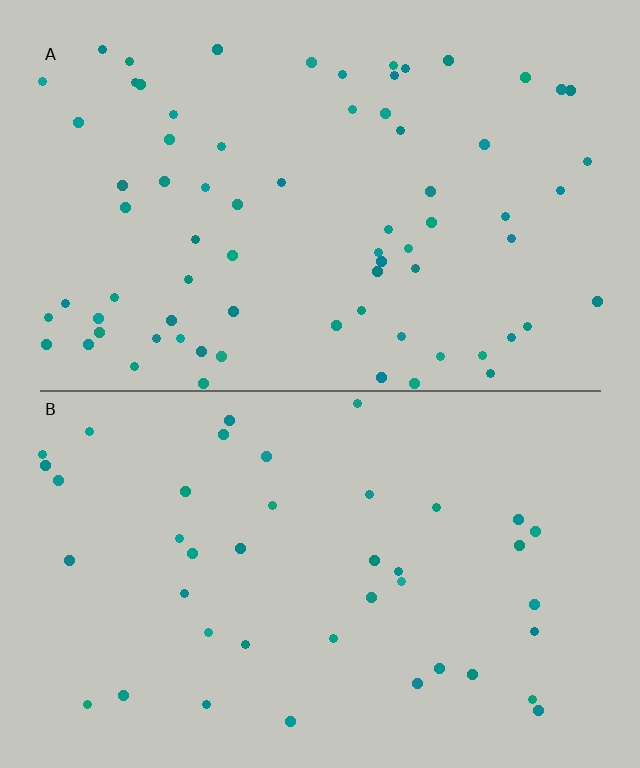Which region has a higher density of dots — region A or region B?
A (the top).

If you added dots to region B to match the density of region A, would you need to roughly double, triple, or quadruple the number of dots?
Approximately double.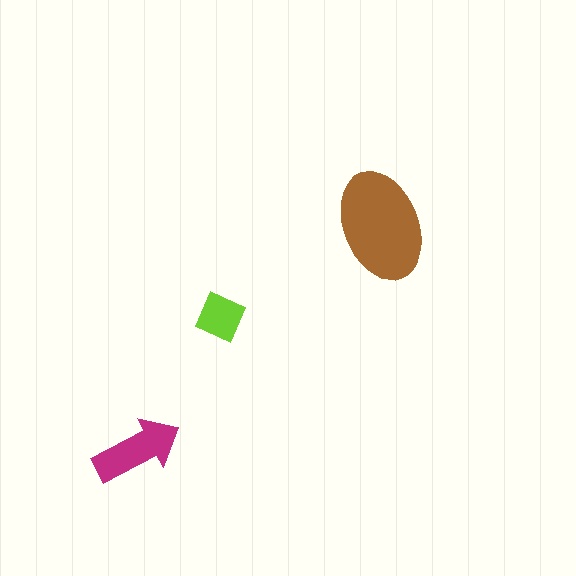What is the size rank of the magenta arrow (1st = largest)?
2nd.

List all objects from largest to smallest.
The brown ellipse, the magenta arrow, the lime diamond.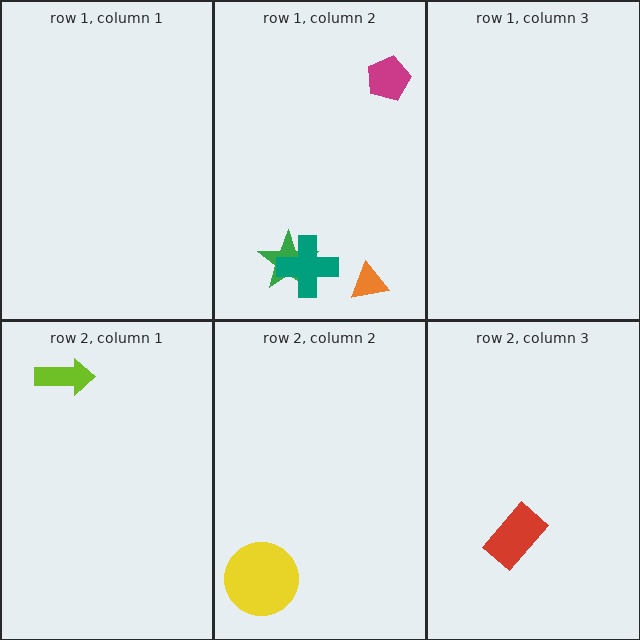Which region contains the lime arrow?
The row 2, column 1 region.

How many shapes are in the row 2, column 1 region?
1.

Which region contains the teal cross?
The row 1, column 2 region.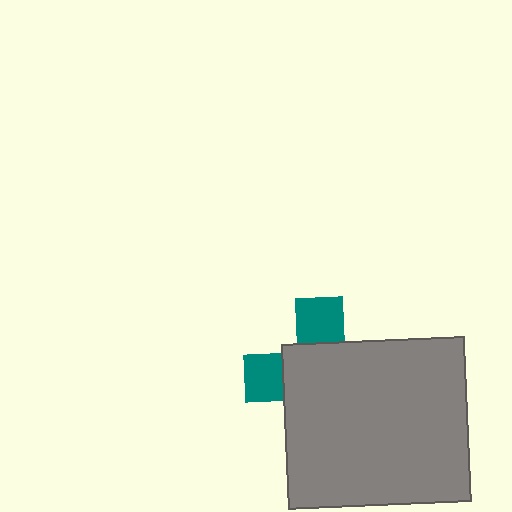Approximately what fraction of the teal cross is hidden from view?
Roughly 68% of the teal cross is hidden behind the gray rectangle.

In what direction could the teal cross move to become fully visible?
The teal cross could move toward the upper-left. That would shift it out from behind the gray rectangle entirely.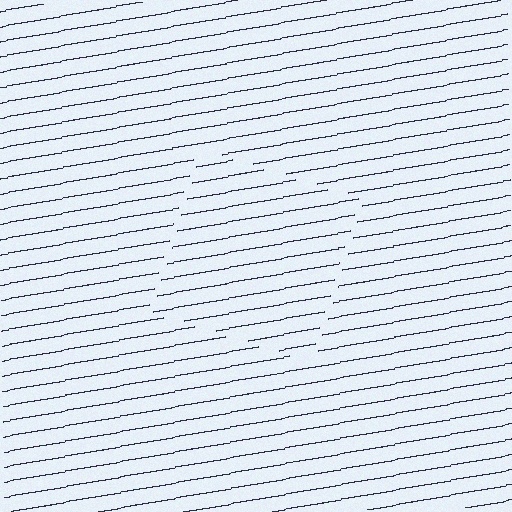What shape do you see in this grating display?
An illusory square. The interior of the shape contains the same grating, shifted by half a period — the contour is defined by the phase discontinuity where line-ends from the inner and outer gratings abut.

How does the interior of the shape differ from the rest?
The interior of the shape contains the same grating, shifted by half a period — the contour is defined by the phase discontinuity where line-ends from the inner and outer gratings abut.